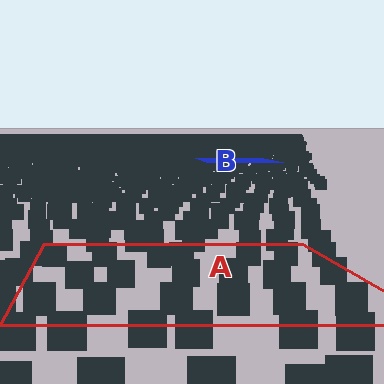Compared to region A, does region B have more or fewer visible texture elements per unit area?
Region B has more texture elements per unit area — they are packed more densely because it is farther away.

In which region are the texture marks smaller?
The texture marks are smaller in region B, because it is farther away.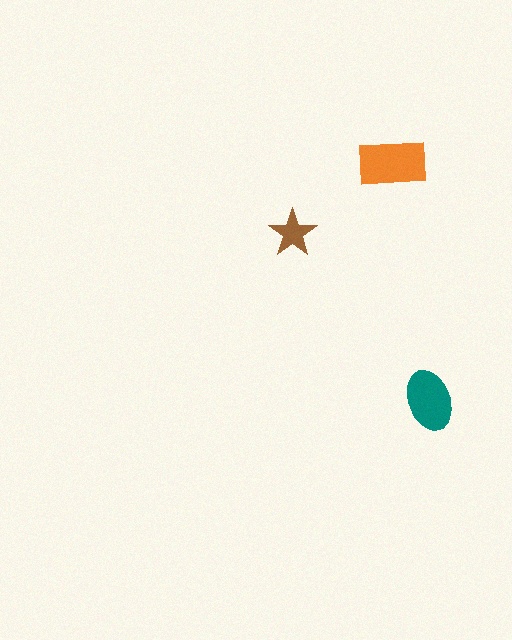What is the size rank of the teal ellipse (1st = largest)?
2nd.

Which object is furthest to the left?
The brown star is leftmost.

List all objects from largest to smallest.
The orange rectangle, the teal ellipse, the brown star.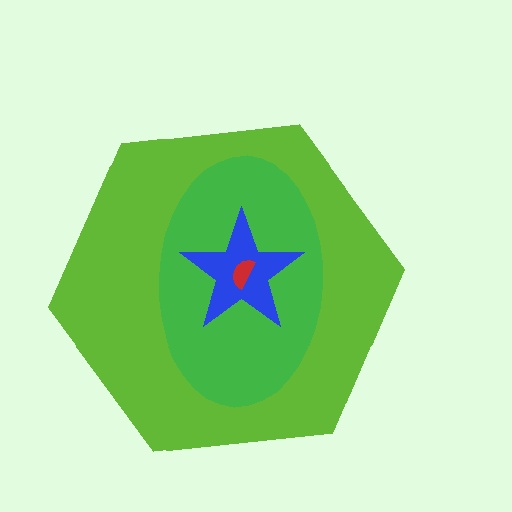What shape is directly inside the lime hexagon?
The green ellipse.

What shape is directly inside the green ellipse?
The blue star.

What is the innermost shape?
The red semicircle.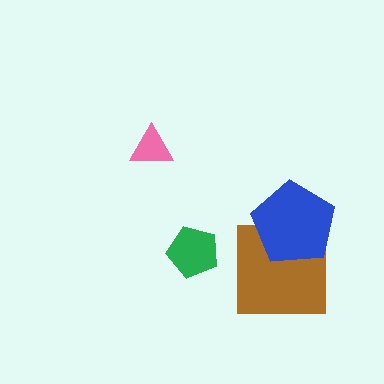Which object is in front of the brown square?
The blue pentagon is in front of the brown square.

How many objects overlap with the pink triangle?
0 objects overlap with the pink triangle.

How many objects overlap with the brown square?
1 object overlaps with the brown square.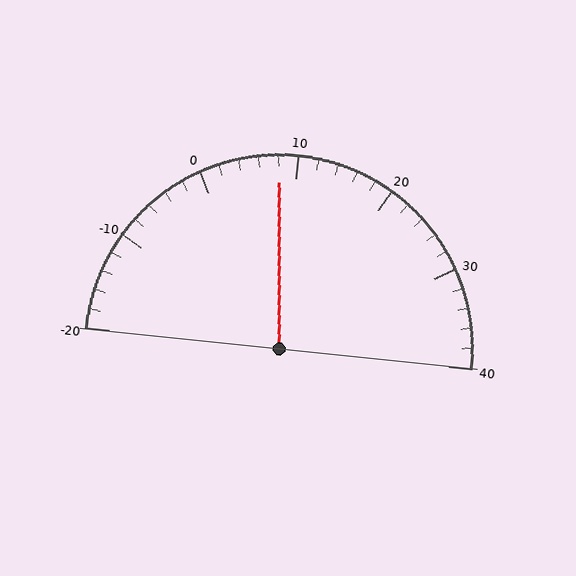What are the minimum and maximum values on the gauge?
The gauge ranges from -20 to 40.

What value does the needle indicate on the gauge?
The needle indicates approximately 8.